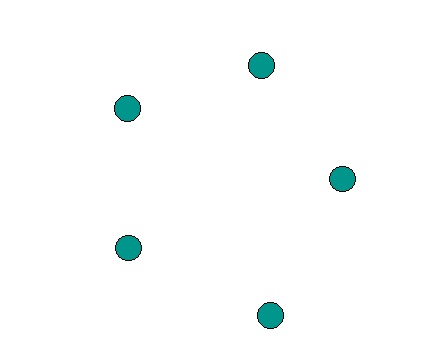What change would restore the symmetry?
The symmetry would be restored by moving it inward, back onto the ring so that all 5 circles sit at equal angles and equal distance from the center.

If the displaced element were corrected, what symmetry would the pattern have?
It would have 5-fold rotational symmetry — the pattern would map onto itself every 72 degrees.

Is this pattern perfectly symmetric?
No. The 5 teal circles are arranged in a ring, but one element near the 5 o'clock position is pushed outward from the center, breaking the 5-fold rotational symmetry.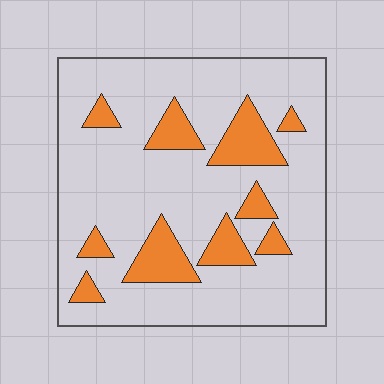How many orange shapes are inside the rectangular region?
10.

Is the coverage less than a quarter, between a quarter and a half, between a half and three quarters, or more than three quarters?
Less than a quarter.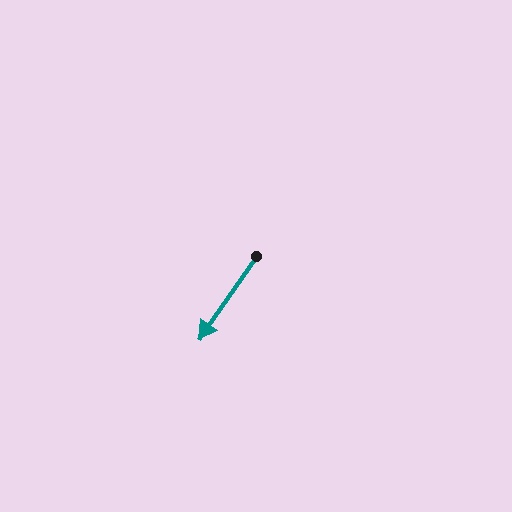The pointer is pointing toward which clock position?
Roughly 7 o'clock.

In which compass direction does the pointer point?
Southwest.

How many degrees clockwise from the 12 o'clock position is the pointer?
Approximately 215 degrees.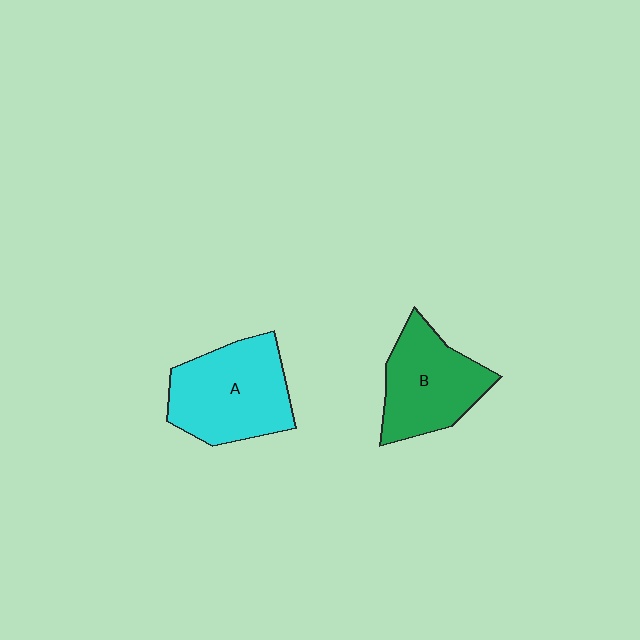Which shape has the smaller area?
Shape B (green).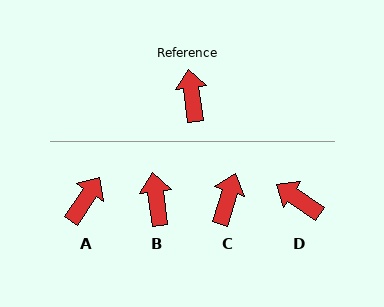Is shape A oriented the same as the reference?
No, it is off by about 41 degrees.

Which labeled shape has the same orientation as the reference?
B.